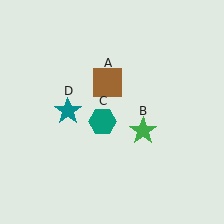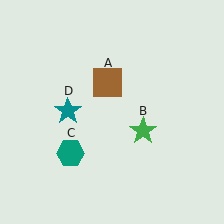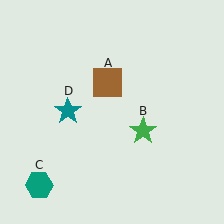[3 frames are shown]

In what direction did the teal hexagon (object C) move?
The teal hexagon (object C) moved down and to the left.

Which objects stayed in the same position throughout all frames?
Brown square (object A) and green star (object B) and teal star (object D) remained stationary.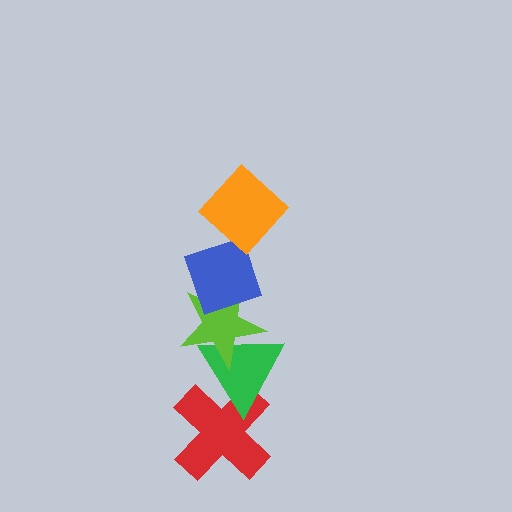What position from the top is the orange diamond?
The orange diamond is 1st from the top.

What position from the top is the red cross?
The red cross is 5th from the top.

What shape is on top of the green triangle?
The lime star is on top of the green triangle.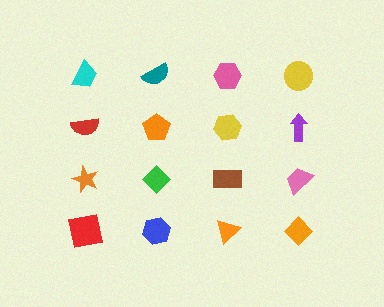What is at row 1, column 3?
A pink hexagon.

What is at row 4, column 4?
An orange diamond.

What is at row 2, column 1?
A red semicircle.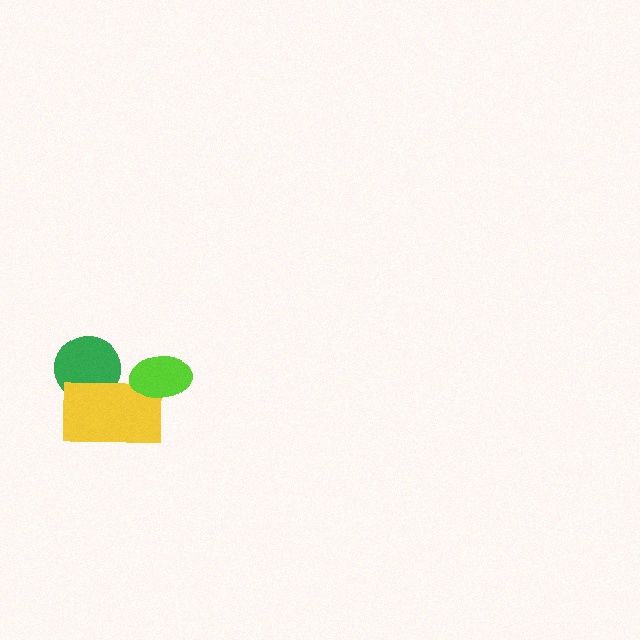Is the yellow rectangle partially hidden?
Yes, it is partially covered by another shape.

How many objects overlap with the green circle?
1 object overlaps with the green circle.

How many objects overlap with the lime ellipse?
1 object overlaps with the lime ellipse.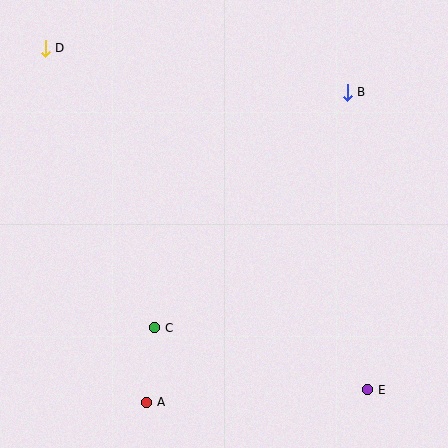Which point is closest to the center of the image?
Point C at (155, 328) is closest to the center.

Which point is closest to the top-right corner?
Point B is closest to the top-right corner.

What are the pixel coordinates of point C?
Point C is at (155, 328).